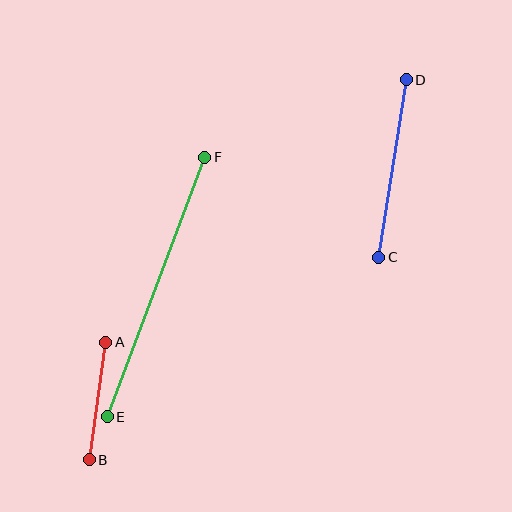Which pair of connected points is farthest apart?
Points E and F are farthest apart.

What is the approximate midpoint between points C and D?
The midpoint is at approximately (392, 168) pixels.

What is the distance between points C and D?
The distance is approximately 180 pixels.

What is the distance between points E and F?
The distance is approximately 277 pixels.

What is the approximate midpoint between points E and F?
The midpoint is at approximately (156, 287) pixels.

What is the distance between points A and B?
The distance is approximately 119 pixels.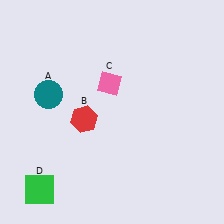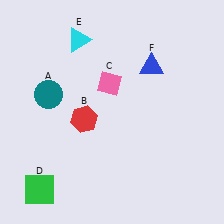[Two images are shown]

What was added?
A cyan triangle (E), a blue triangle (F) were added in Image 2.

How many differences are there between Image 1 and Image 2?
There are 2 differences between the two images.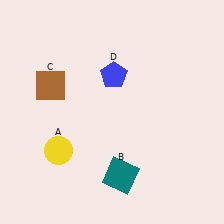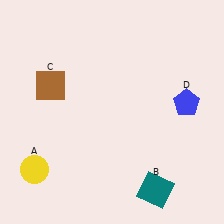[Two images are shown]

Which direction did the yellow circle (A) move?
The yellow circle (A) moved left.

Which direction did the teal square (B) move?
The teal square (B) moved right.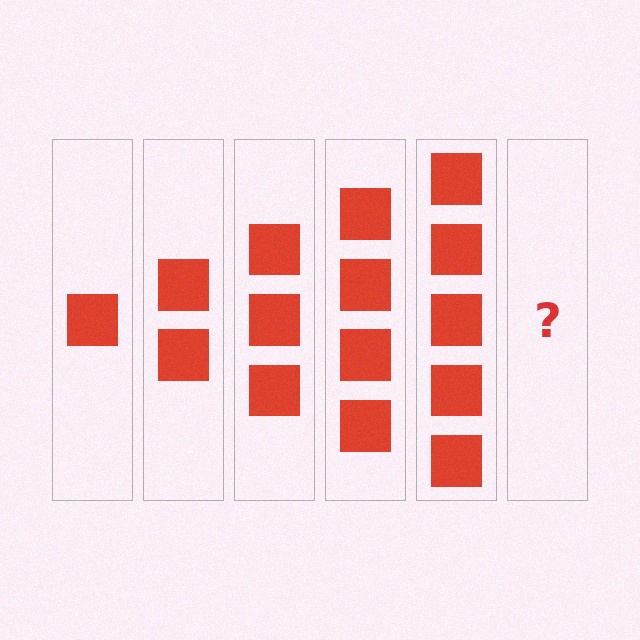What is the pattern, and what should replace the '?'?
The pattern is that each step adds one more square. The '?' should be 6 squares.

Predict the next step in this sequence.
The next step is 6 squares.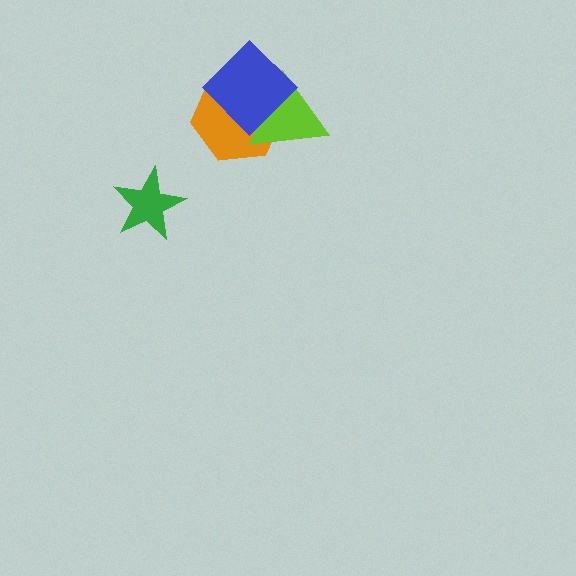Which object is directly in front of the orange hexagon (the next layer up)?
The lime triangle is directly in front of the orange hexagon.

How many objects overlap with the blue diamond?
2 objects overlap with the blue diamond.